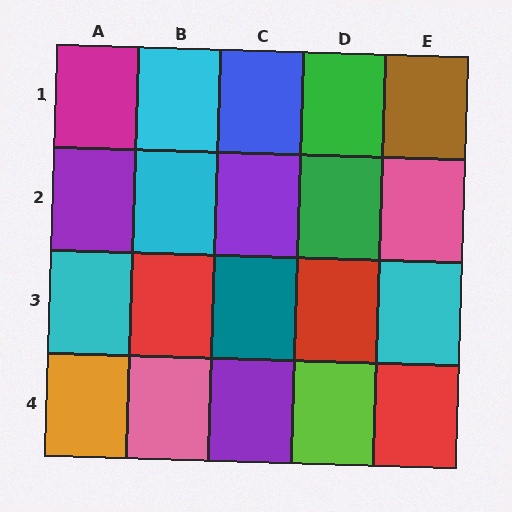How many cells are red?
3 cells are red.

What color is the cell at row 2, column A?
Purple.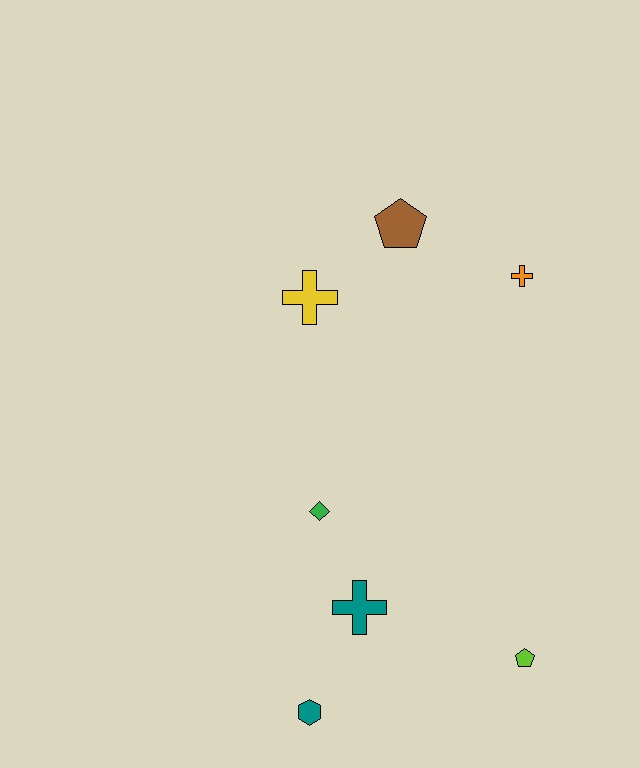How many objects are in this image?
There are 7 objects.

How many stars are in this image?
There are no stars.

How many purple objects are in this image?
There are no purple objects.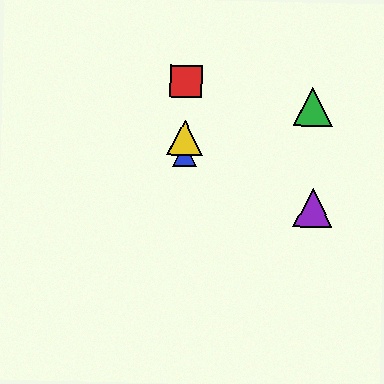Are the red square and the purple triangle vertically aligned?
No, the red square is at x≈186 and the purple triangle is at x≈313.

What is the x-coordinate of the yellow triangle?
The yellow triangle is at x≈185.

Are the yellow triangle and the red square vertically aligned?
Yes, both are at x≈185.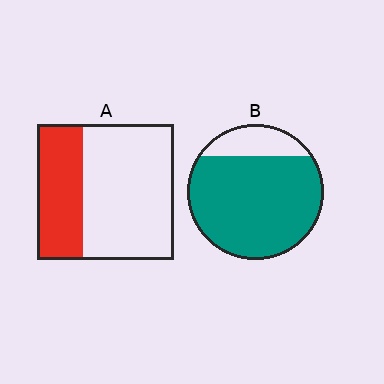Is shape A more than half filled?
No.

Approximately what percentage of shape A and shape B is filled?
A is approximately 35% and B is approximately 80%.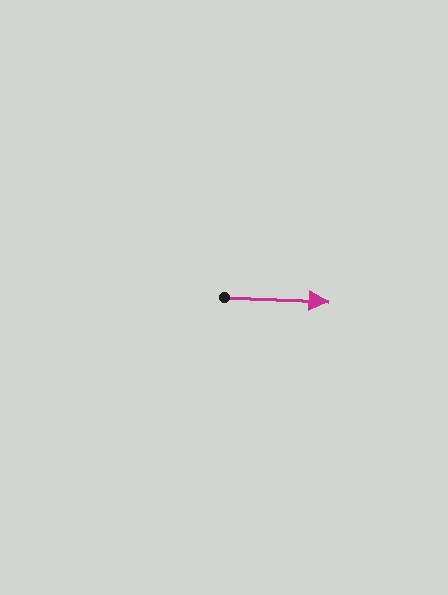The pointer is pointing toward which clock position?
Roughly 3 o'clock.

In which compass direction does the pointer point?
East.